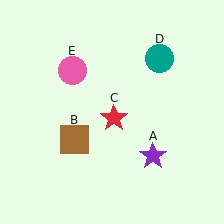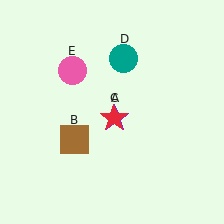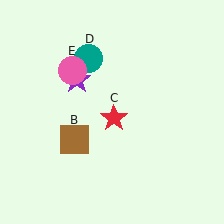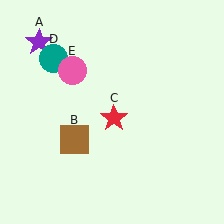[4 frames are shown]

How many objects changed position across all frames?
2 objects changed position: purple star (object A), teal circle (object D).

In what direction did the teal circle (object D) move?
The teal circle (object D) moved left.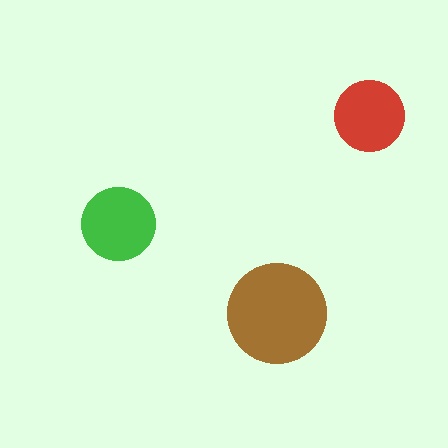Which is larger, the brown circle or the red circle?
The brown one.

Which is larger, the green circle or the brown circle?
The brown one.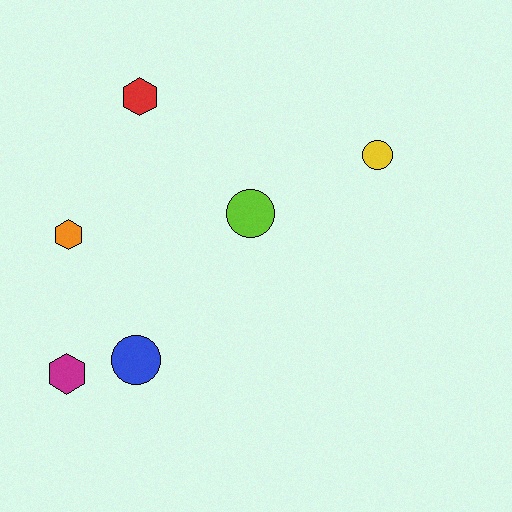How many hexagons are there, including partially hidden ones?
There are 3 hexagons.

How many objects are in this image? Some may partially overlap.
There are 6 objects.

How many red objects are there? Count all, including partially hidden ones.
There is 1 red object.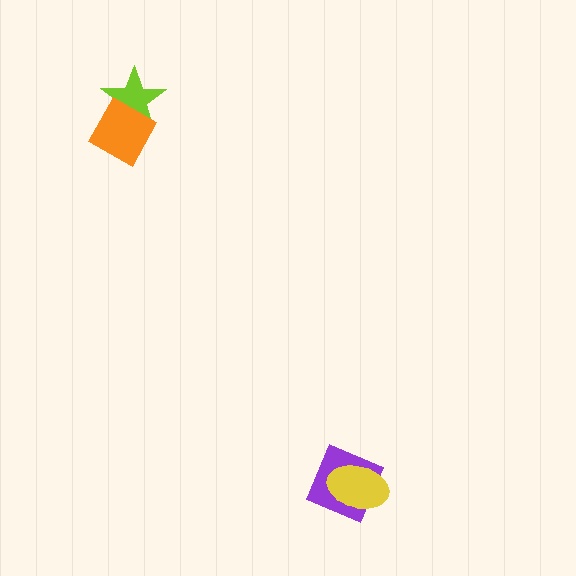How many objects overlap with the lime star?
1 object overlaps with the lime star.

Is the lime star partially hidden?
Yes, it is partially covered by another shape.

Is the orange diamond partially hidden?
No, no other shape covers it.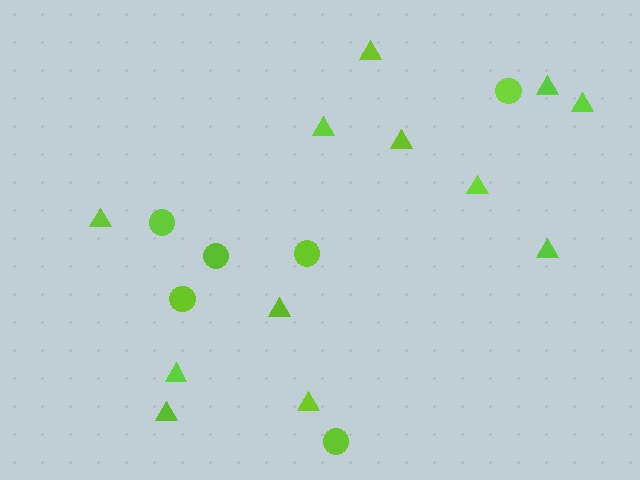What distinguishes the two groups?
There are 2 groups: one group of triangles (12) and one group of circles (6).